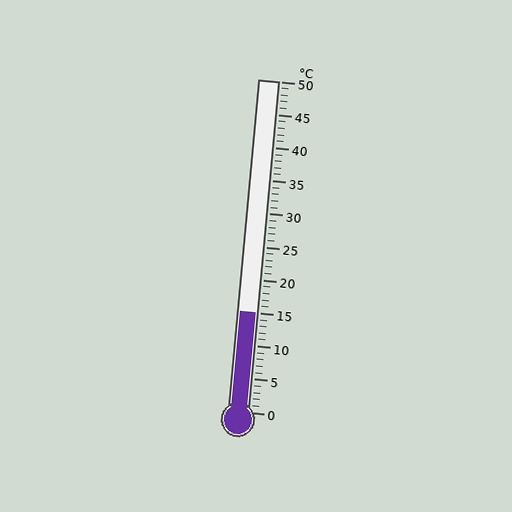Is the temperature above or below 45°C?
The temperature is below 45°C.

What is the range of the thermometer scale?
The thermometer scale ranges from 0°C to 50°C.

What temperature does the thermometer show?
The thermometer shows approximately 15°C.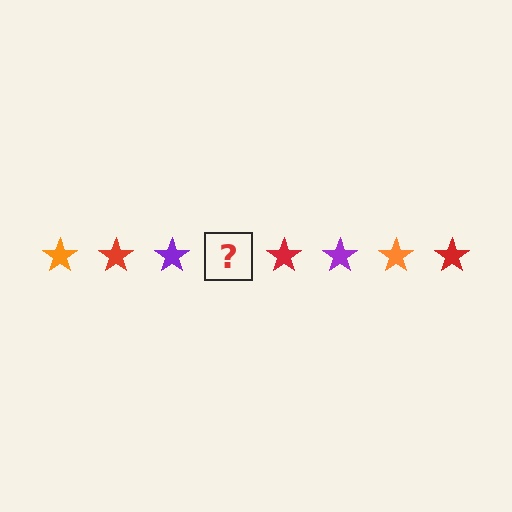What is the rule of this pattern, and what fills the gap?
The rule is that the pattern cycles through orange, red, purple stars. The gap should be filled with an orange star.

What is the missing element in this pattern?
The missing element is an orange star.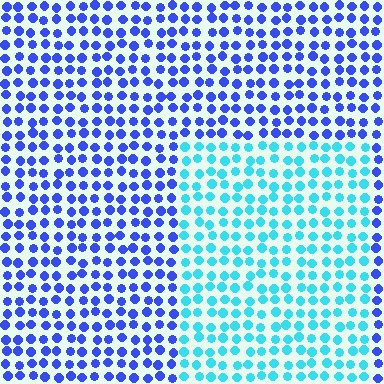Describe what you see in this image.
The image is filled with small blue elements in a uniform arrangement. A rectangle-shaped region is visible where the elements are tinted to a slightly different hue, forming a subtle color boundary.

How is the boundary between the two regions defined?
The boundary is defined purely by a slight shift in hue (about 48 degrees). Spacing, size, and orientation are identical on both sides.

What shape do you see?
I see a rectangle.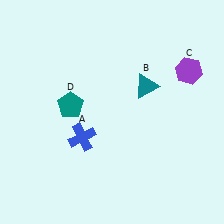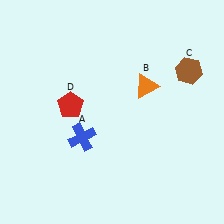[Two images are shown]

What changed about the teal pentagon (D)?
In Image 1, D is teal. In Image 2, it changed to red.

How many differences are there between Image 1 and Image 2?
There are 3 differences between the two images.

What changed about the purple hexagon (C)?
In Image 1, C is purple. In Image 2, it changed to brown.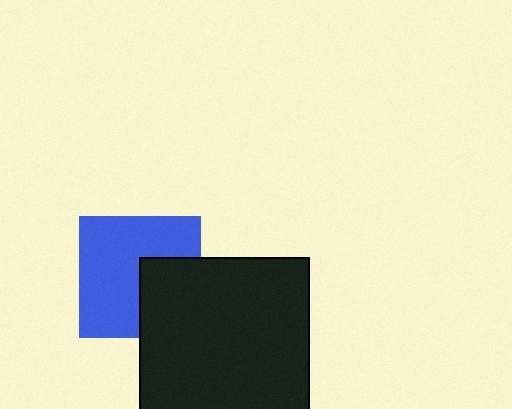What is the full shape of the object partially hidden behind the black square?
The partially hidden object is a blue square.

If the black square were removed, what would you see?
You would see the complete blue square.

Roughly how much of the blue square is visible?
Most of it is visible (roughly 67%).